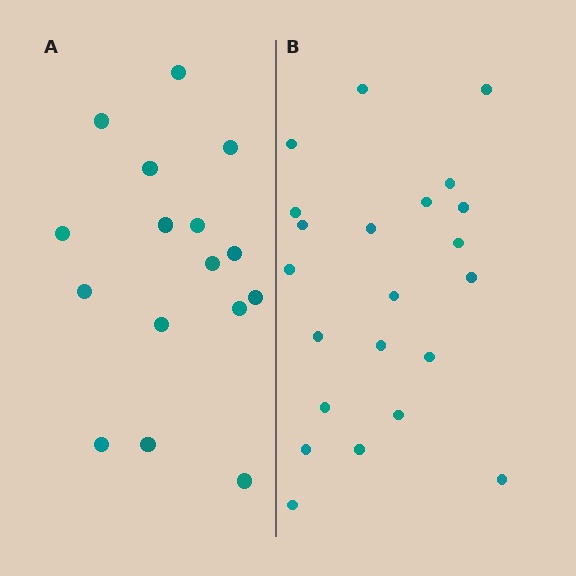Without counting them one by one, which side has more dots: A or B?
Region B (the right region) has more dots.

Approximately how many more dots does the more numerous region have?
Region B has about 6 more dots than region A.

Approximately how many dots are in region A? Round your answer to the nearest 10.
About 20 dots. (The exact count is 16, which rounds to 20.)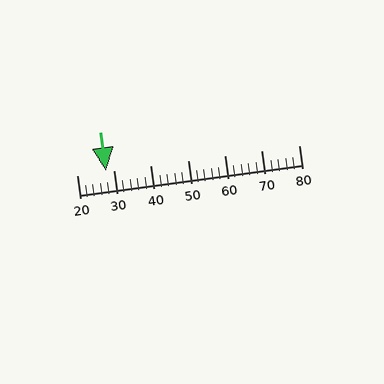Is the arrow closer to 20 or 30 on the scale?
The arrow is closer to 30.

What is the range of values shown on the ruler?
The ruler shows values from 20 to 80.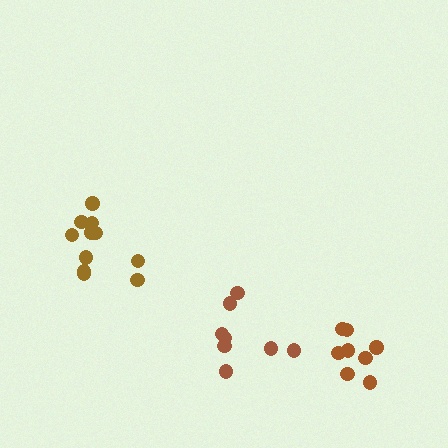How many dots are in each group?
Group 1: 11 dots, Group 2: 8 dots, Group 3: 8 dots (27 total).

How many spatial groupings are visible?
There are 3 spatial groupings.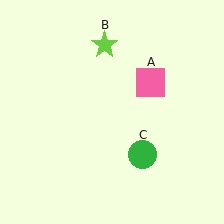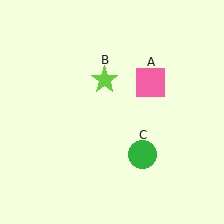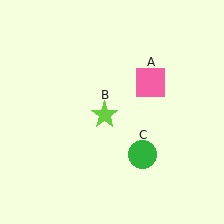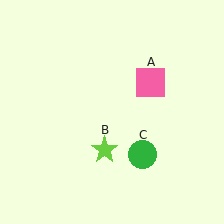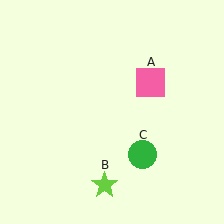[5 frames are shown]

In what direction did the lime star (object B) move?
The lime star (object B) moved down.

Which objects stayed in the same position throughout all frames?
Pink square (object A) and green circle (object C) remained stationary.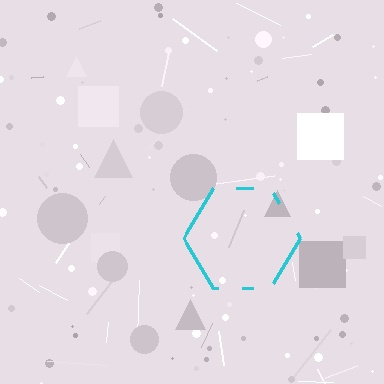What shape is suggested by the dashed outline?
The dashed outline suggests a hexagon.